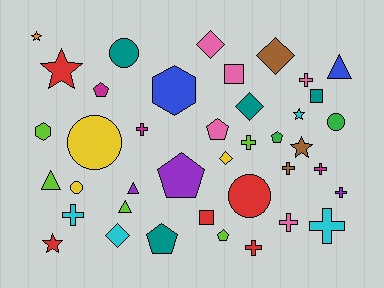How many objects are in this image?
There are 40 objects.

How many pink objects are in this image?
There are 5 pink objects.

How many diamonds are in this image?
There are 5 diamonds.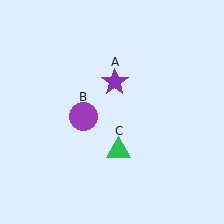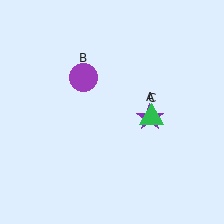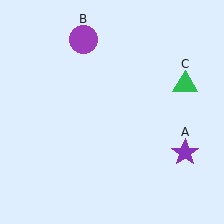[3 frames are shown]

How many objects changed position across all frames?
3 objects changed position: purple star (object A), purple circle (object B), green triangle (object C).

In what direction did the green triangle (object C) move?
The green triangle (object C) moved up and to the right.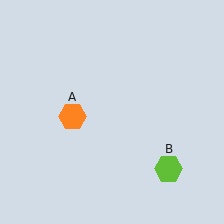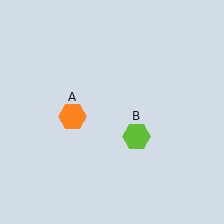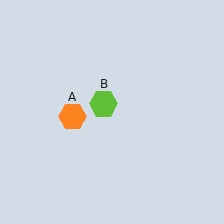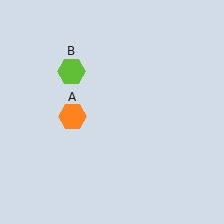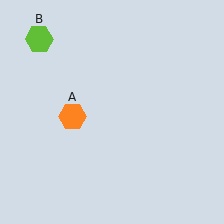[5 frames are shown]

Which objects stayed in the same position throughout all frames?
Orange hexagon (object A) remained stationary.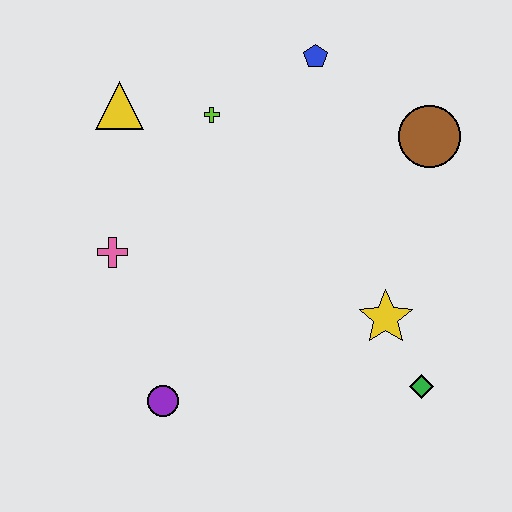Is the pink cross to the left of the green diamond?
Yes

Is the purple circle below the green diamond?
Yes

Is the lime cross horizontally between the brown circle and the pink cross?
Yes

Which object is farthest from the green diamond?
The yellow triangle is farthest from the green diamond.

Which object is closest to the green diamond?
The yellow star is closest to the green diamond.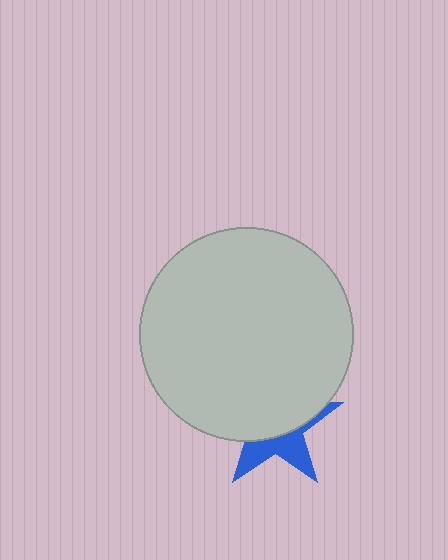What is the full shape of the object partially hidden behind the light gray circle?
The partially hidden object is a blue star.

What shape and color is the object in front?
The object in front is a light gray circle.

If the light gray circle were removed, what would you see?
You would see the complete blue star.